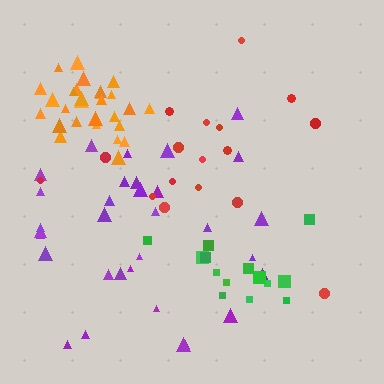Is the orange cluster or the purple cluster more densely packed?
Orange.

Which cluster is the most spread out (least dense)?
Red.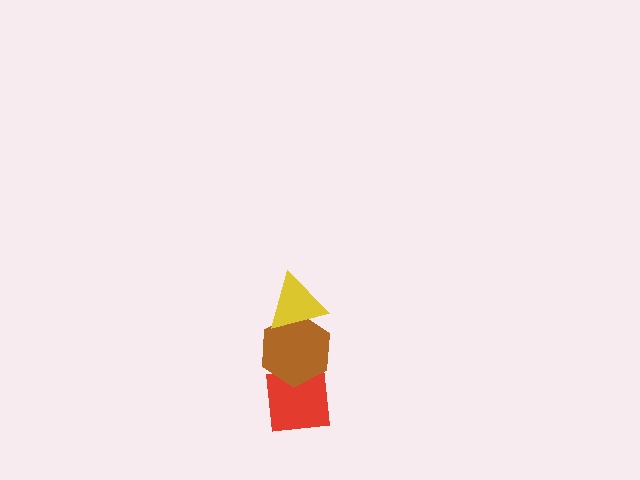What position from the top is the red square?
The red square is 3rd from the top.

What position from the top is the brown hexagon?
The brown hexagon is 2nd from the top.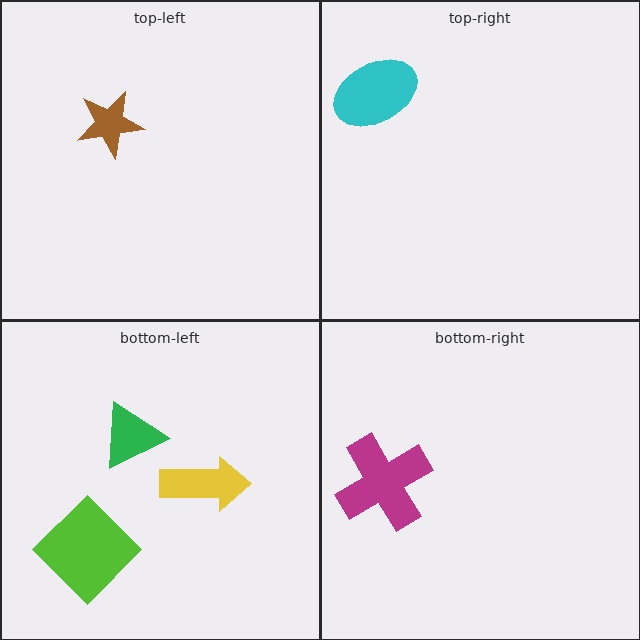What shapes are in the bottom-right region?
The magenta cross.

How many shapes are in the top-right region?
1.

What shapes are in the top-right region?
The cyan ellipse.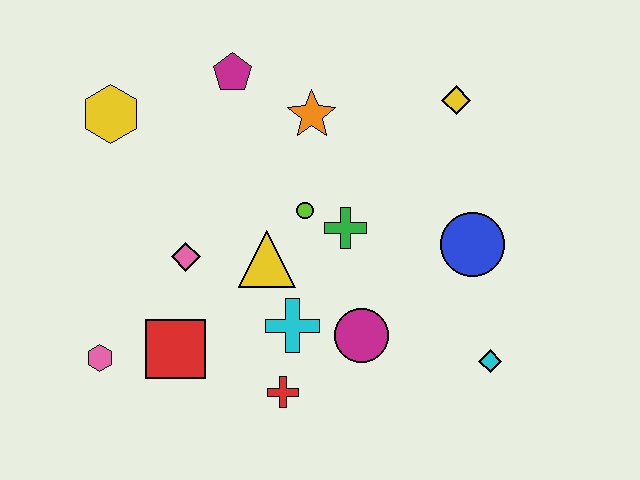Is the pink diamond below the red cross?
No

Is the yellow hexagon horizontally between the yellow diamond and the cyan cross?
No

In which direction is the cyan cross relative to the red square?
The cyan cross is to the right of the red square.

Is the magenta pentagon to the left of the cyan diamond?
Yes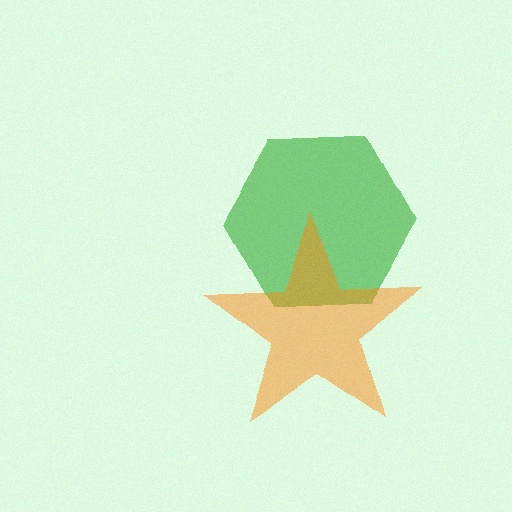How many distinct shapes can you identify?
There are 2 distinct shapes: a green hexagon, an orange star.